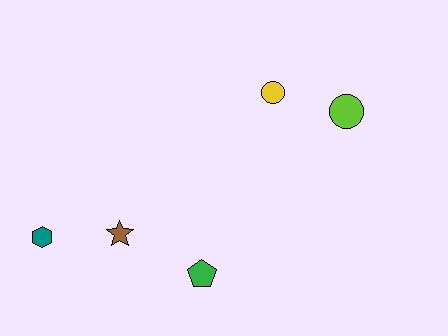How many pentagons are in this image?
There is 1 pentagon.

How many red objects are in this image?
There are no red objects.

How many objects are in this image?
There are 5 objects.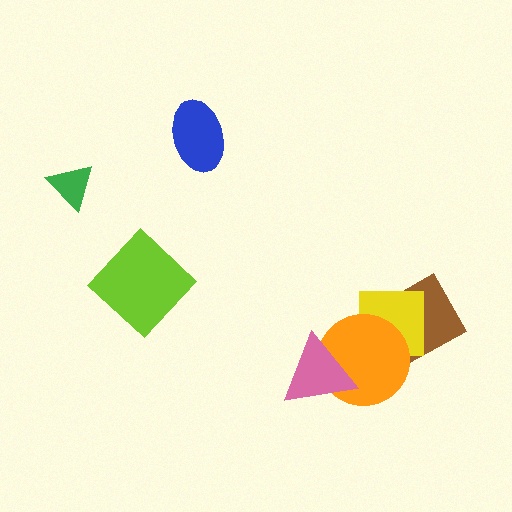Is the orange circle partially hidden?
Yes, it is partially covered by another shape.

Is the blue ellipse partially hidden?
No, no other shape covers it.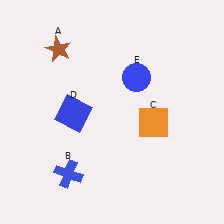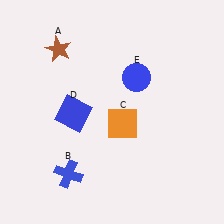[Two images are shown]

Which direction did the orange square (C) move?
The orange square (C) moved left.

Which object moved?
The orange square (C) moved left.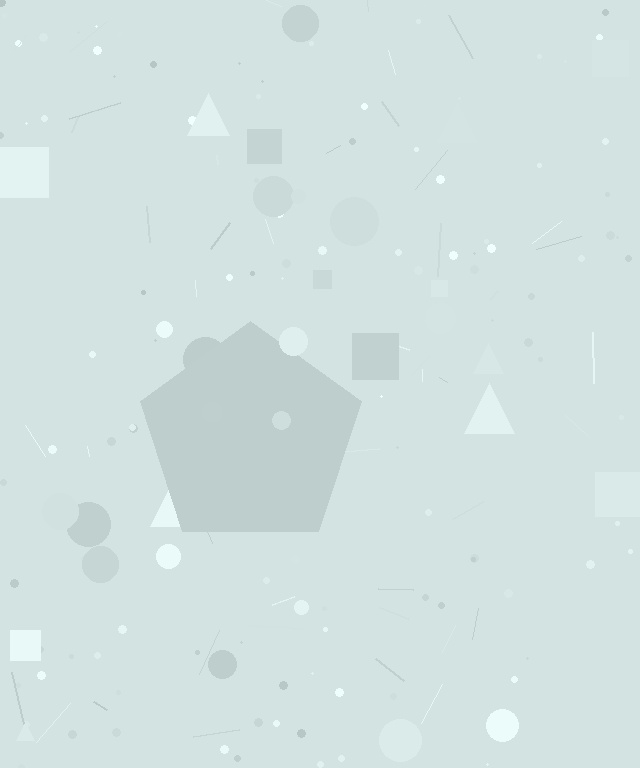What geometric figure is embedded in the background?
A pentagon is embedded in the background.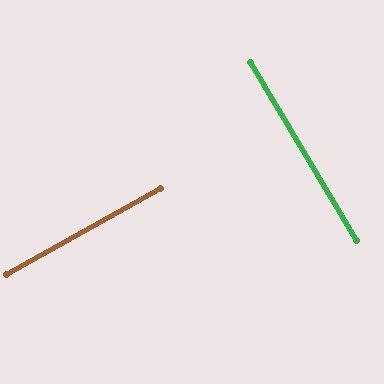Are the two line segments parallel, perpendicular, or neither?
Perpendicular — they meet at approximately 88°.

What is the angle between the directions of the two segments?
Approximately 88 degrees.